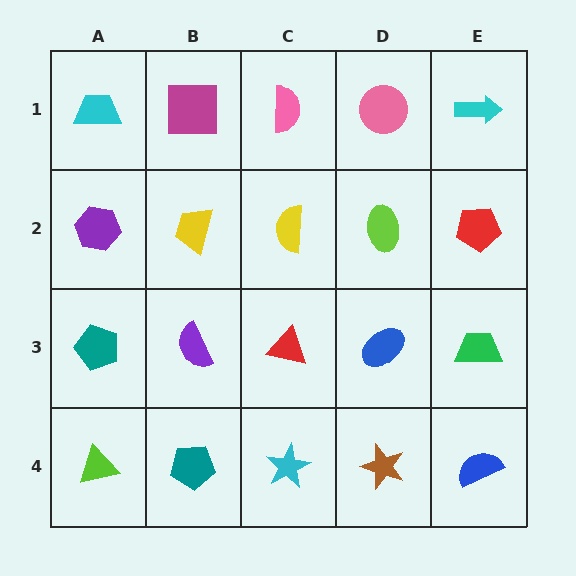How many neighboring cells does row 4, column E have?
2.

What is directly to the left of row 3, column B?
A teal pentagon.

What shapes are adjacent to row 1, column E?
A red pentagon (row 2, column E), a pink circle (row 1, column D).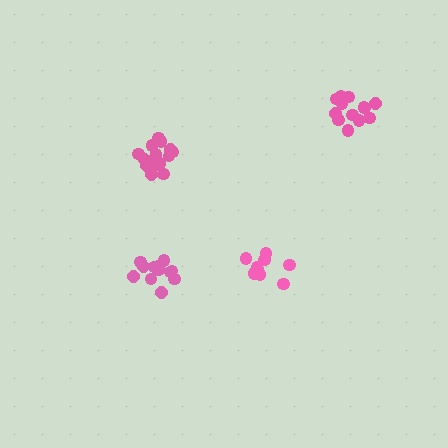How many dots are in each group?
Group 1: 12 dots, Group 2: 15 dots, Group 3: 9 dots, Group 4: 13 dots (49 total).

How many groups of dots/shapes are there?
There are 4 groups.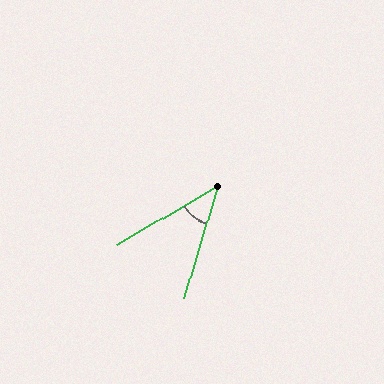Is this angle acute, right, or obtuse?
It is acute.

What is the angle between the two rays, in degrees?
Approximately 43 degrees.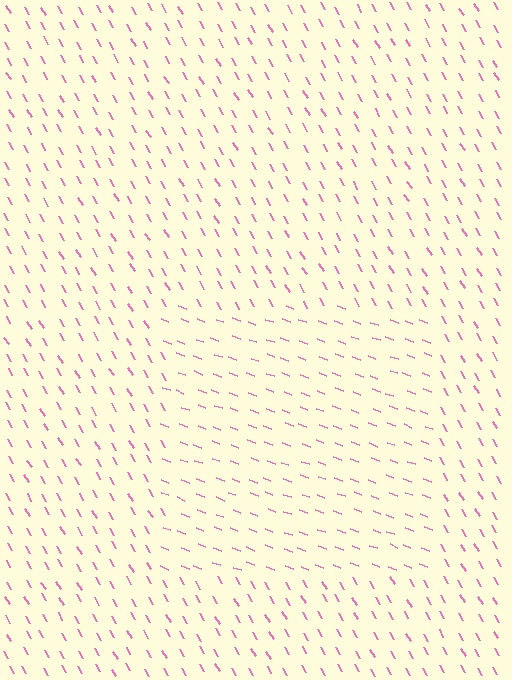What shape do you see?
I see a rectangle.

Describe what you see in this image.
The image is filled with small pink line segments. A rectangle region in the image has lines oriented differently from the surrounding lines, creating a visible texture boundary.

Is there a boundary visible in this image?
Yes, there is a texture boundary formed by a change in line orientation.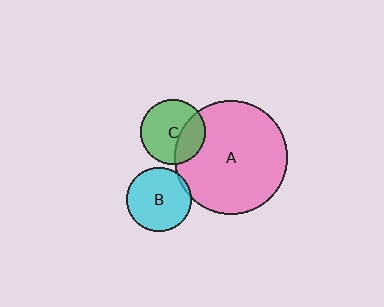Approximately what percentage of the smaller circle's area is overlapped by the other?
Approximately 5%.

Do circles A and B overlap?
Yes.